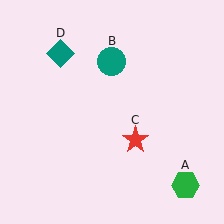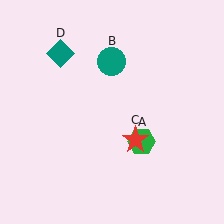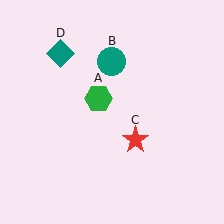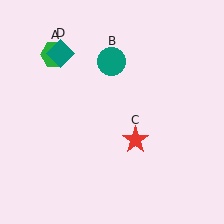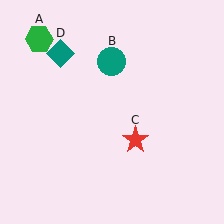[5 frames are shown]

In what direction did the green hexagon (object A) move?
The green hexagon (object A) moved up and to the left.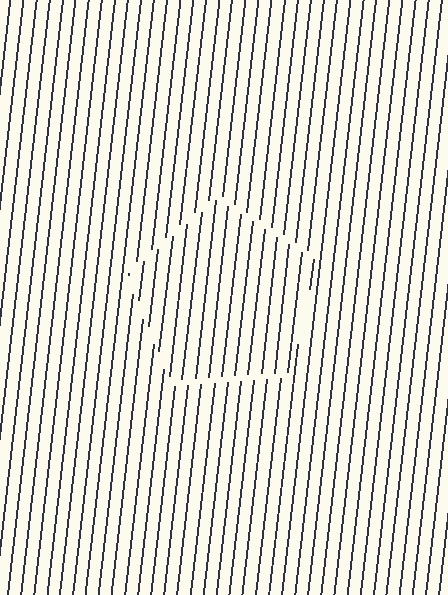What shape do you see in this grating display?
An illusory pentagon. The interior of the shape contains the same grating, shifted by half a period — the contour is defined by the phase discontinuity where line-ends from the inner and outer gratings abut.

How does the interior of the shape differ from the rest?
The interior of the shape contains the same grating, shifted by half a period — the contour is defined by the phase discontinuity where line-ends from the inner and outer gratings abut.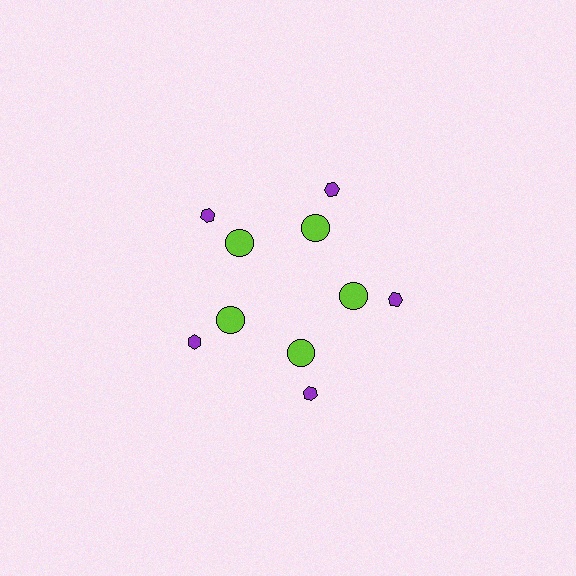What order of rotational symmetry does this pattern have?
This pattern has 5-fold rotational symmetry.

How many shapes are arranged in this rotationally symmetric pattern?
There are 10 shapes, arranged in 5 groups of 2.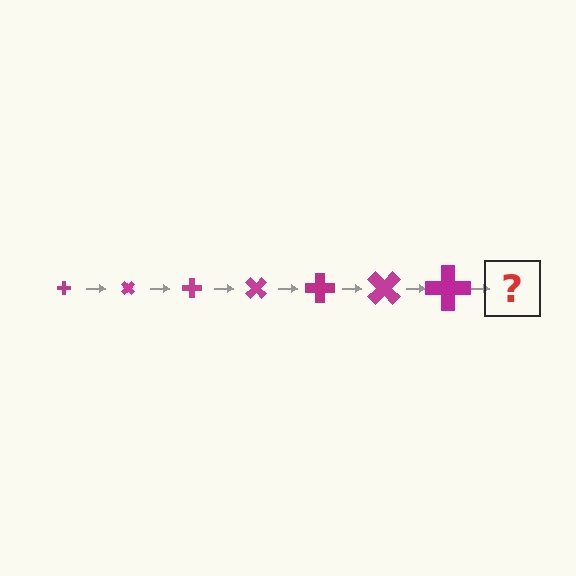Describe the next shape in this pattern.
It should be a cross, larger than the previous one and rotated 315 degrees from the start.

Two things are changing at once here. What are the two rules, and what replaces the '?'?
The two rules are that the cross grows larger each step and it rotates 45 degrees each step. The '?' should be a cross, larger than the previous one and rotated 315 degrees from the start.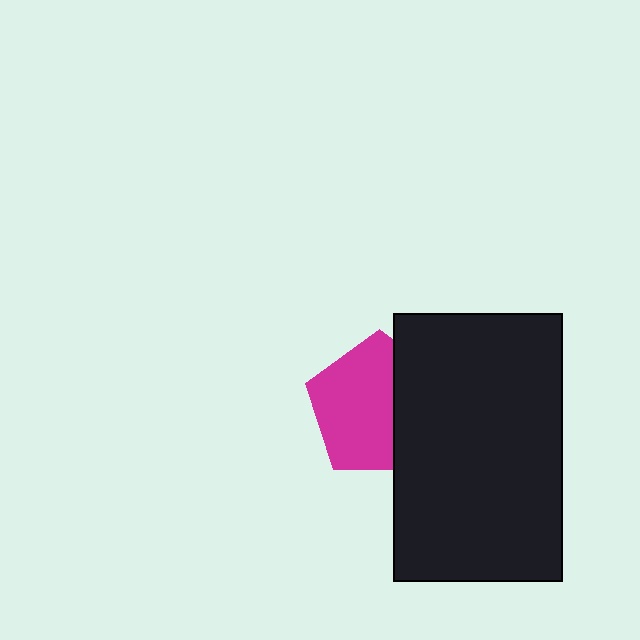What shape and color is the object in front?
The object in front is a black rectangle.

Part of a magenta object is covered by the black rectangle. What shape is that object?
It is a pentagon.